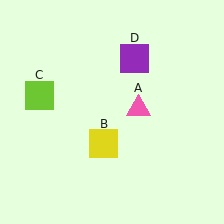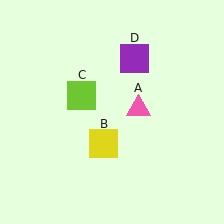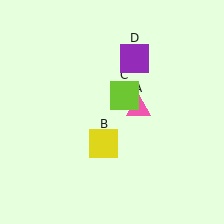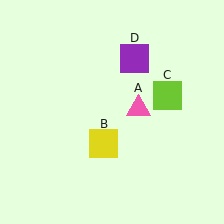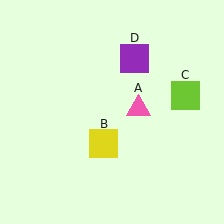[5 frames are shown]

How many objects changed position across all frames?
1 object changed position: lime square (object C).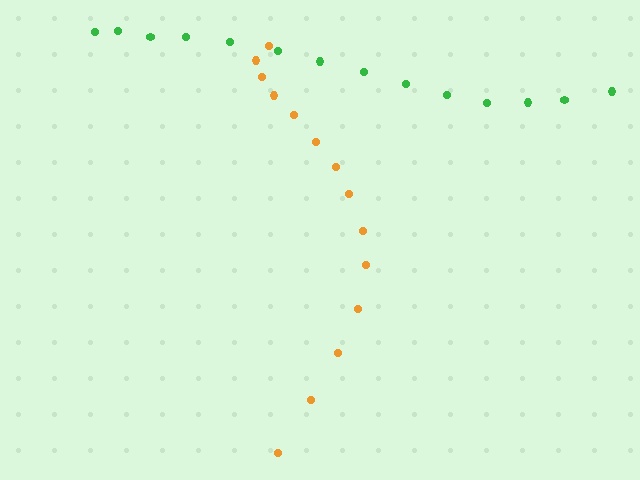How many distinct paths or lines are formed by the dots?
There are 2 distinct paths.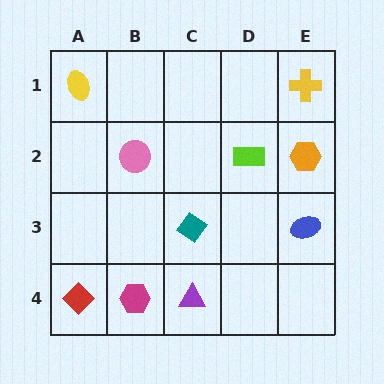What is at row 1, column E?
A yellow cross.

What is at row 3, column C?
A teal diamond.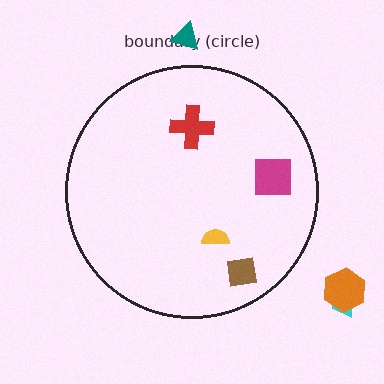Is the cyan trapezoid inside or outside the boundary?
Outside.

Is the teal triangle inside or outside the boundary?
Outside.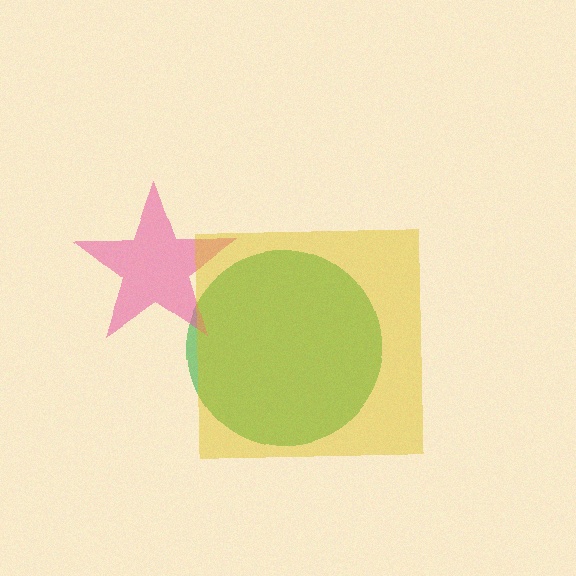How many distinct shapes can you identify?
There are 3 distinct shapes: a green circle, a pink star, a yellow square.